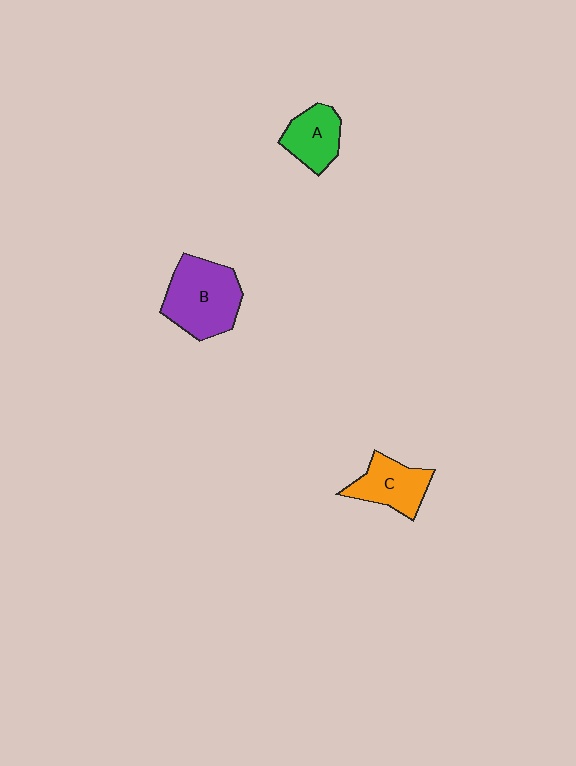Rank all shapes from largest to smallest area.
From largest to smallest: B (purple), C (orange), A (green).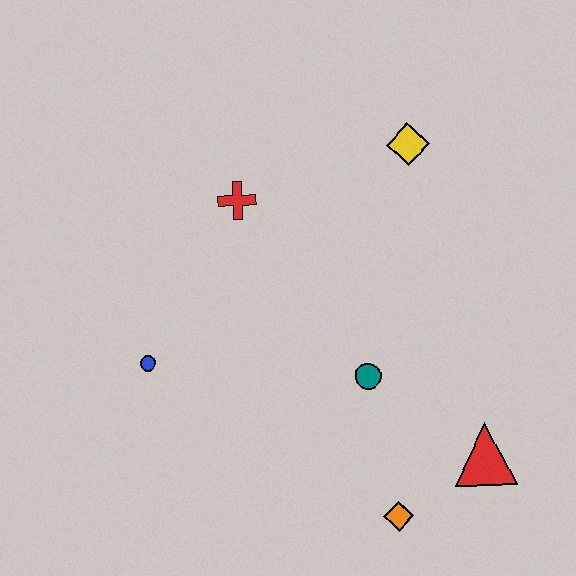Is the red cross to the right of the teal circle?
No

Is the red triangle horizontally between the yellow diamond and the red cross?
No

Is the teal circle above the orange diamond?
Yes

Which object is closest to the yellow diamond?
The red cross is closest to the yellow diamond.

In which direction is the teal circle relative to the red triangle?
The teal circle is to the left of the red triangle.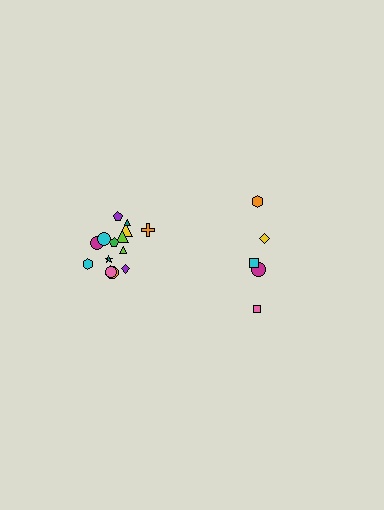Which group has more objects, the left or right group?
The left group.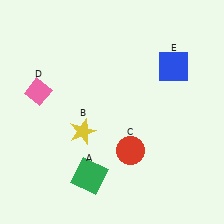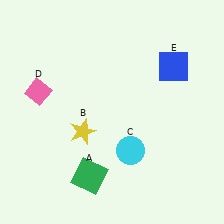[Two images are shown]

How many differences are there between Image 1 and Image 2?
There is 1 difference between the two images.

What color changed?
The circle (C) changed from red in Image 1 to cyan in Image 2.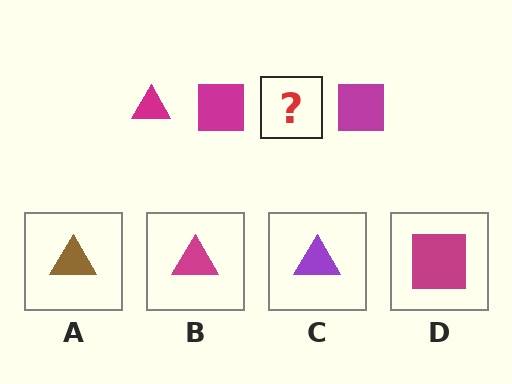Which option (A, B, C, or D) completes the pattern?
B.